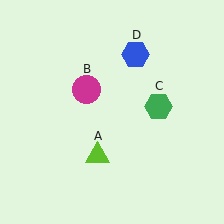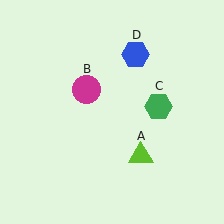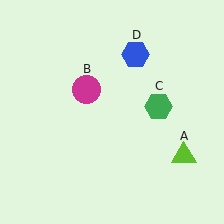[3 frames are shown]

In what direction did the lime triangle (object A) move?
The lime triangle (object A) moved right.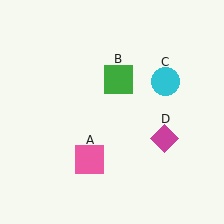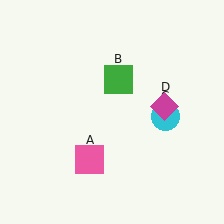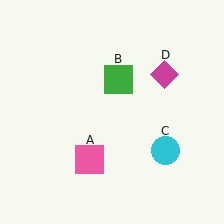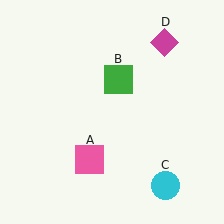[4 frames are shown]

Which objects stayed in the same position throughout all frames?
Pink square (object A) and green square (object B) remained stationary.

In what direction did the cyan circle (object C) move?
The cyan circle (object C) moved down.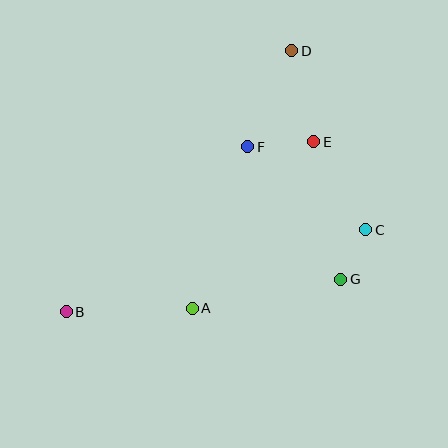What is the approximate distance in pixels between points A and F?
The distance between A and F is approximately 171 pixels.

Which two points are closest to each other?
Points C and G are closest to each other.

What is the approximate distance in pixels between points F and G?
The distance between F and G is approximately 162 pixels.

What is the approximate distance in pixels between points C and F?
The distance between C and F is approximately 144 pixels.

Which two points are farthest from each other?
Points B and D are farthest from each other.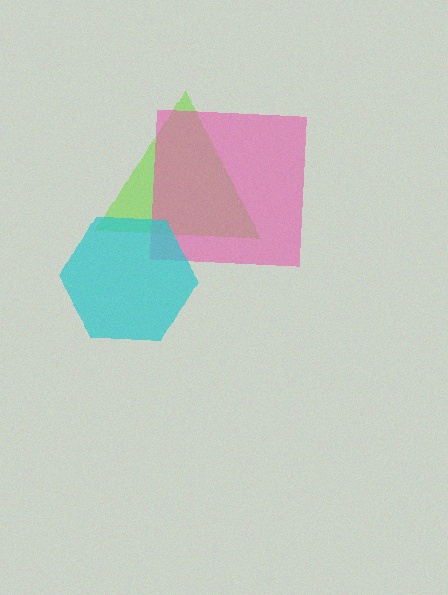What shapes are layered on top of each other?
The layered shapes are: a lime triangle, a pink square, a cyan hexagon.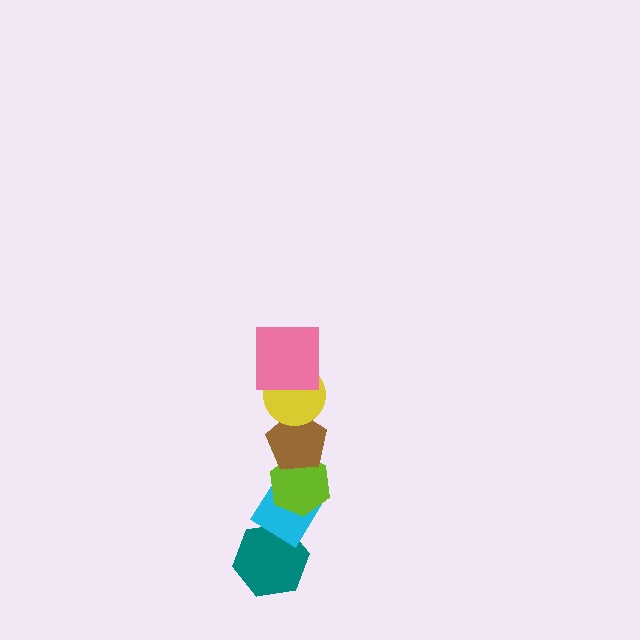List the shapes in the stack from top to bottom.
From top to bottom: the pink square, the yellow circle, the brown pentagon, the lime hexagon, the cyan diamond, the teal hexagon.